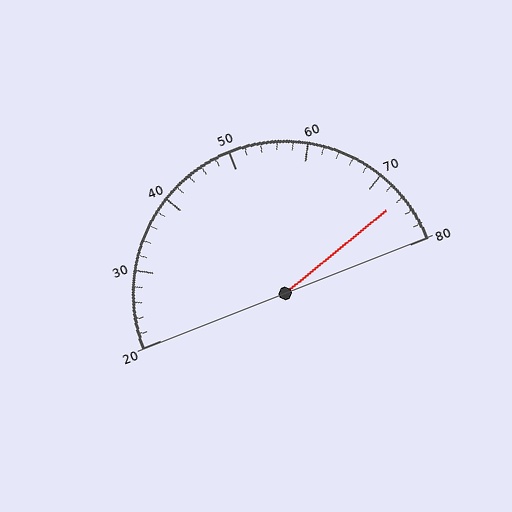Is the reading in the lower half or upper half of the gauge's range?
The reading is in the upper half of the range (20 to 80).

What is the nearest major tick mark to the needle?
The nearest major tick mark is 70.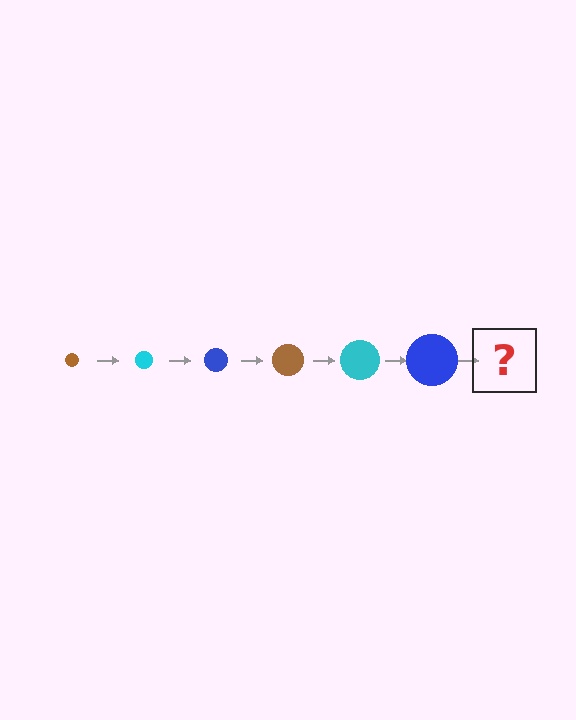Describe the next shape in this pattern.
It should be a brown circle, larger than the previous one.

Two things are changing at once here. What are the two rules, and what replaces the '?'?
The two rules are that the circle grows larger each step and the color cycles through brown, cyan, and blue. The '?' should be a brown circle, larger than the previous one.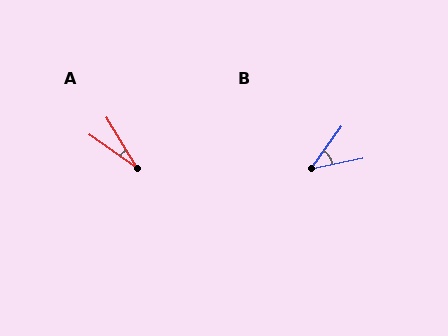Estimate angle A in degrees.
Approximately 23 degrees.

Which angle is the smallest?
A, at approximately 23 degrees.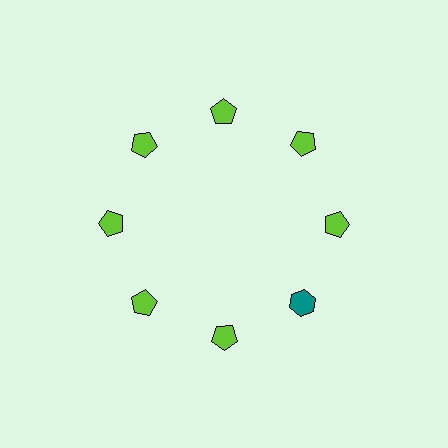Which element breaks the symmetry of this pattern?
The teal hexagon at roughly the 4 o'clock position breaks the symmetry. All other shapes are lime pentagons.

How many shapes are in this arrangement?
There are 8 shapes arranged in a ring pattern.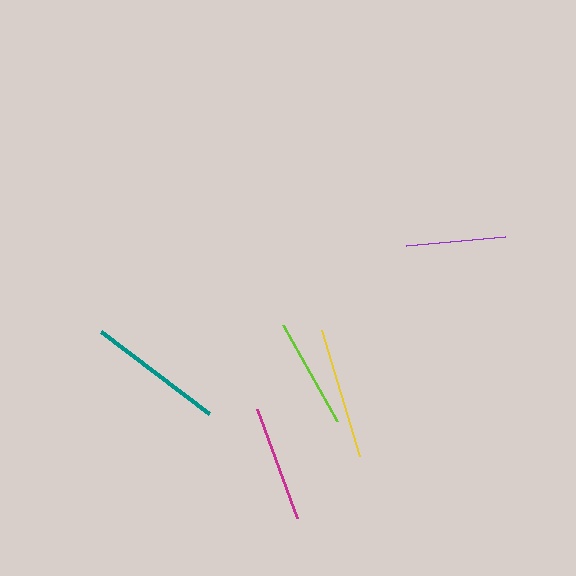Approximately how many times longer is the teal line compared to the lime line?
The teal line is approximately 1.2 times the length of the lime line.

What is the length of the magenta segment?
The magenta segment is approximately 117 pixels long.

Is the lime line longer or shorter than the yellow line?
The yellow line is longer than the lime line.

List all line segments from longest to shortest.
From longest to shortest: teal, yellow, magenta, lime, purple.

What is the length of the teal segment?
The teal segment is approximately 135 pixels long.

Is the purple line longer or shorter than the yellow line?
The yellow line is longer than the purple line.